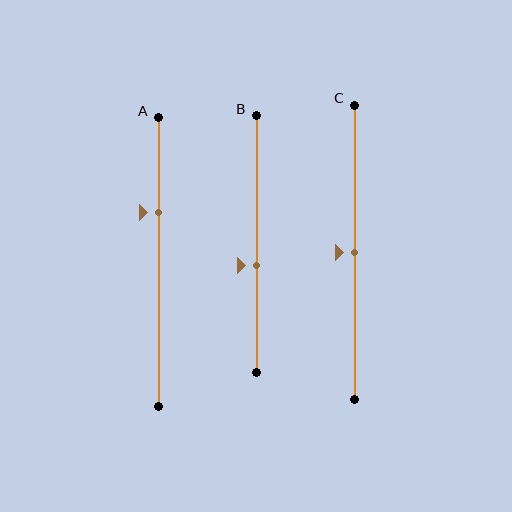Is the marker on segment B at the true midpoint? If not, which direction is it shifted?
No, the marker on segment B is shifted downward by about 8% of the segment length.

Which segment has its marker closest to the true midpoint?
Segment C has its marker closest to the true midpoint.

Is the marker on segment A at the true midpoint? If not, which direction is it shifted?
No, the marker on segment A is shifted upward by about 17% of the segment length.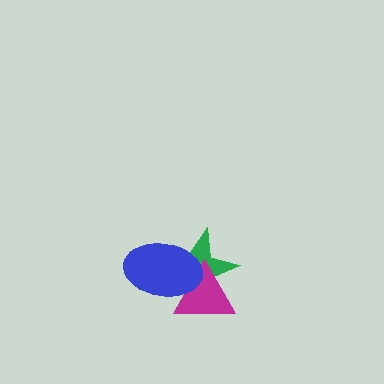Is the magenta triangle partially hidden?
Yes, it is partially covered by another shape.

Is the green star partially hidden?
Yes, it is partially covered by another shape.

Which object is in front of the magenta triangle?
The blue ellipse is in front of the magenta triangle.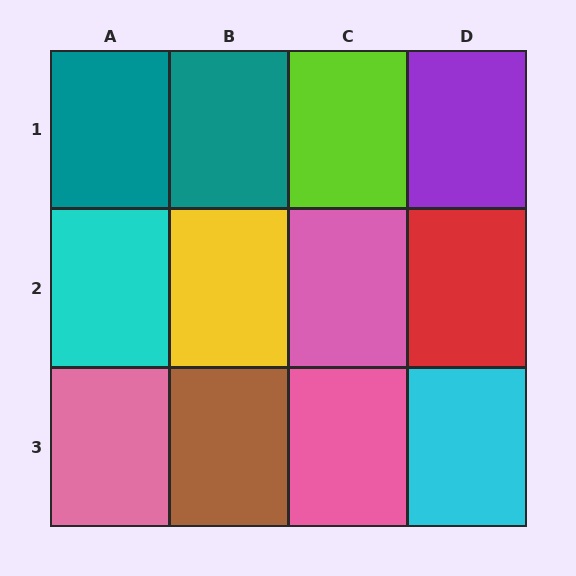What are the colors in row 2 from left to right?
Cyan, yellow, pink, red.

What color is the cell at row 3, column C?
Pink.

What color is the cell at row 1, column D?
Purple.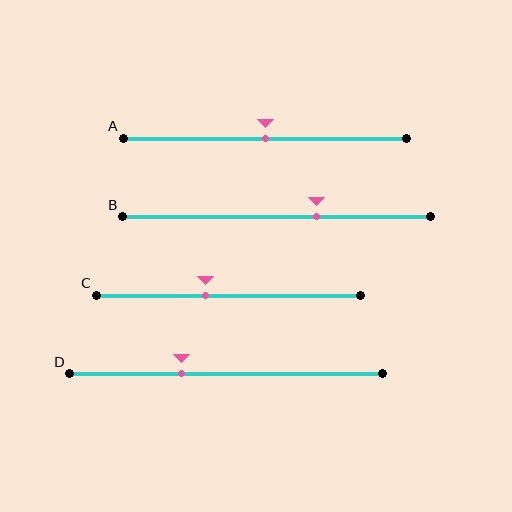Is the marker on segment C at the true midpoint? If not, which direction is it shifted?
No, the marker on segment C is shifted to the left by about 9% of the segment length.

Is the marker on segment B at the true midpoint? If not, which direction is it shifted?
No, the marker on segment B is shifted to the right by about 13% of the segment length.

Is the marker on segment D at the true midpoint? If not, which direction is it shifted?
No, the marker on segment D is shifted to the left by about 14% of the segment length.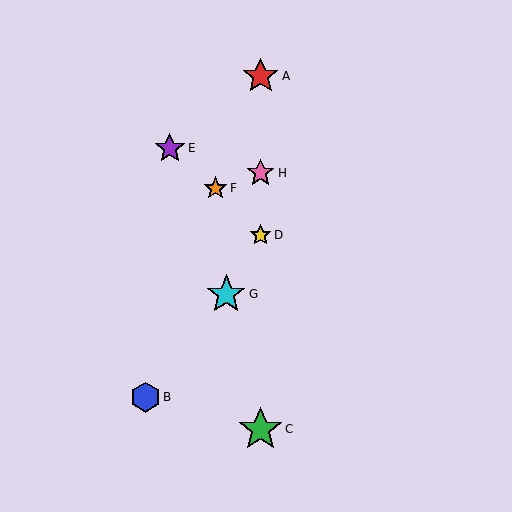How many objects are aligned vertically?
4 objects (A, C, D, H) are aligned vertically.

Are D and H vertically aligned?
Yes, both are at x≈261.